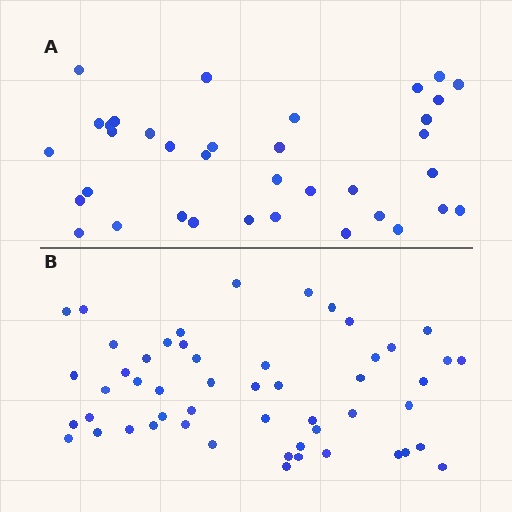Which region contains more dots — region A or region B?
Region B (the bottom region) has more dots.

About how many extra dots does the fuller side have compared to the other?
Region B has approximately 15 more dots than region A.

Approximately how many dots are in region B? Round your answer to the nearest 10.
About 50 dots. (The exact count is 52, which rounds to 50.)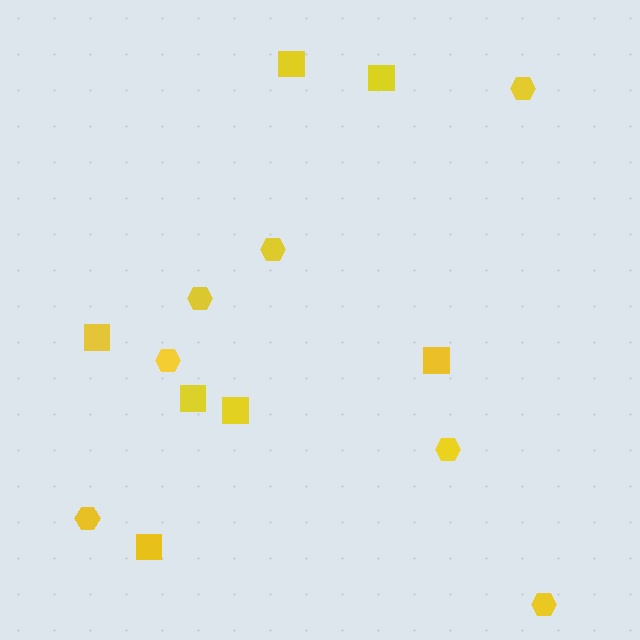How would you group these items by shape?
There are 2 groups: one group of hexagons (7) and one group of squares (7).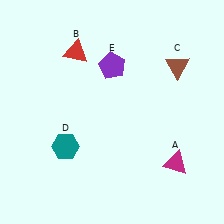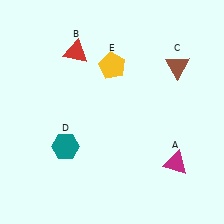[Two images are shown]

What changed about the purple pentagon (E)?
In Image 1, E is purple. In Image 2, it changed to yellow.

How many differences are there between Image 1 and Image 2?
There is 1 difference between the two images.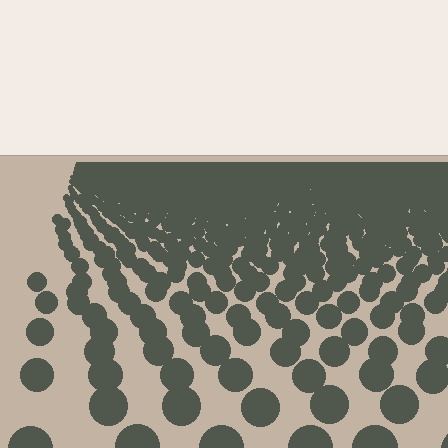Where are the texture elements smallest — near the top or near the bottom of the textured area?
Near the top.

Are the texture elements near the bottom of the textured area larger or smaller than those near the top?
Larger. Near the bottom, elements are closer to the viewer and appear at a bigger on-screen size.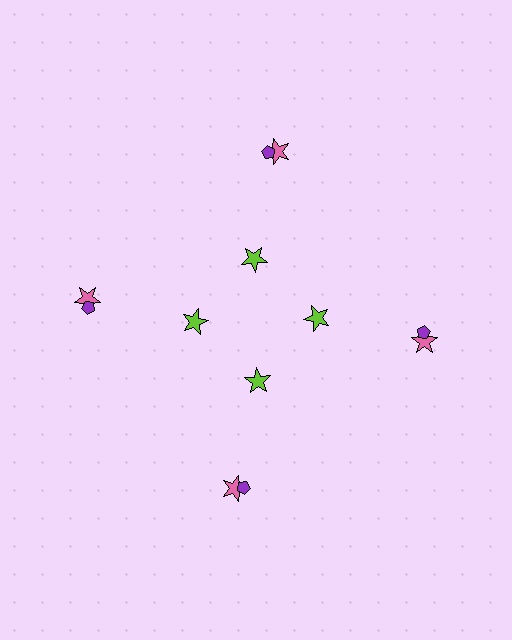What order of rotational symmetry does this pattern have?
This pattern has 4-fold rotational symmetry.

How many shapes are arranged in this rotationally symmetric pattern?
There are 12 shapes, arranged in 4 groups of 3.